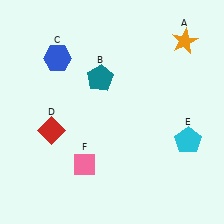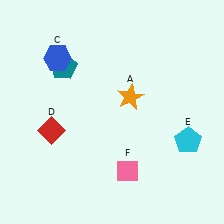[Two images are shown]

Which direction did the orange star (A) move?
The orange star (A) moved down.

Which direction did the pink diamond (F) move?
The pink diamond (F) moved right.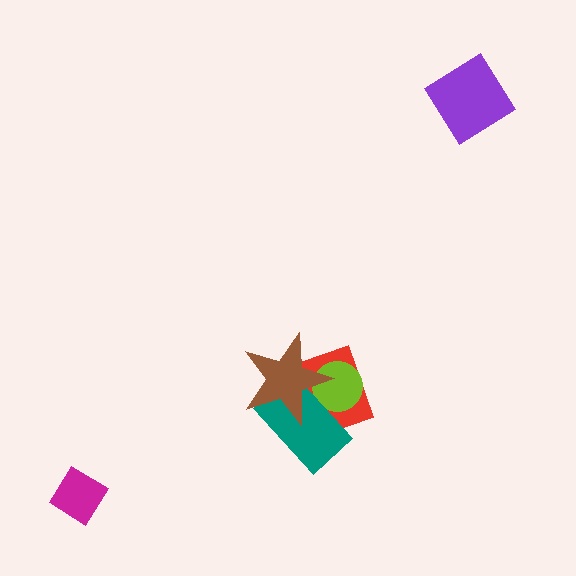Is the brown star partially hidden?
No, no other shape covers it.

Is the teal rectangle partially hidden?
Yes, it is partially covered by another shape.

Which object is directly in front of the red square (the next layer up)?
The lime circle is directly in front of the red square.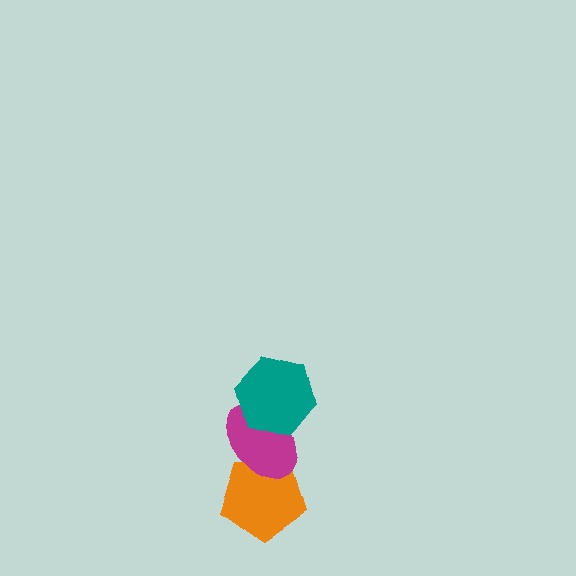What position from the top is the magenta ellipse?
The magenta ellipse is 2nd from the top.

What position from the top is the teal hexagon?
The teal hexagon is 1st from the top.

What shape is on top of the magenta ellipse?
The teal hexagon is on top of the magenta ellipse.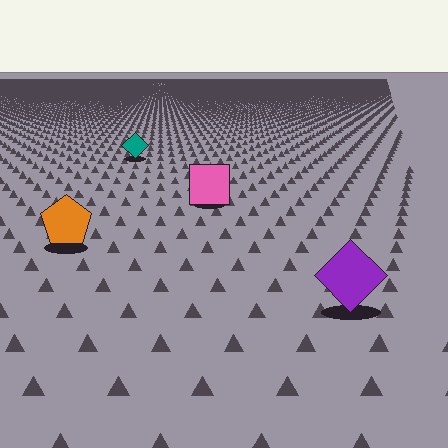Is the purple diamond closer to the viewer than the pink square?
Yes. The purple diamond is closer — you can tell from the texture gradient: the ground texture is coarser near it.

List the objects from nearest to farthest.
From nearest to farthest: the purple diamond, the orange pentagon, the pink square, the teal diamond.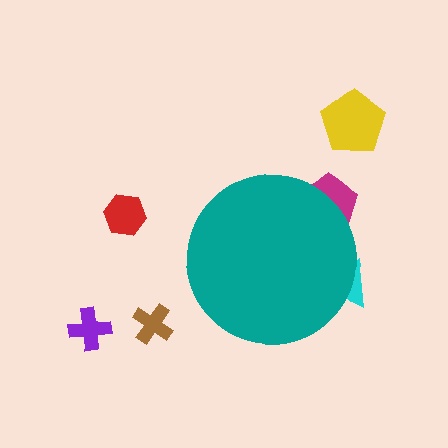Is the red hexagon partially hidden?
No, the red hexagon is fully visible.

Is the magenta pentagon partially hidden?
Yes, the magenta pentagon is partially hidden behind the teal circle.